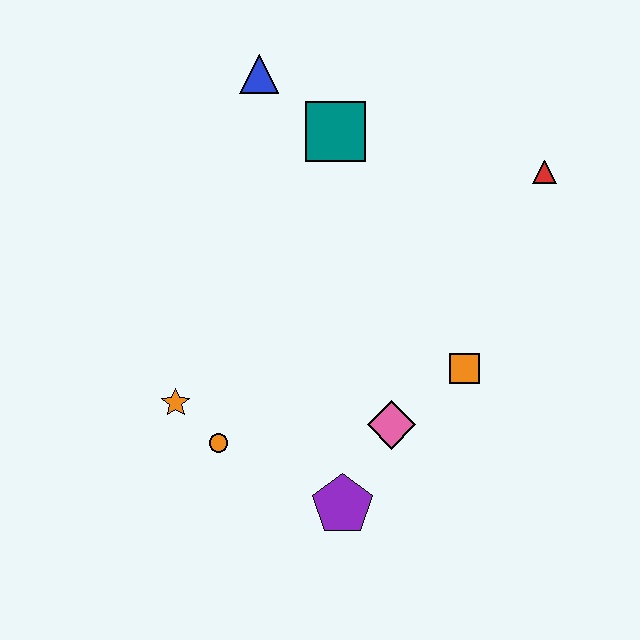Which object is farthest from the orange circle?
The red triangle is farthest from the orange circle.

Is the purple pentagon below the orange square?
Yes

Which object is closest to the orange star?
The orange circle is closest to the orange star.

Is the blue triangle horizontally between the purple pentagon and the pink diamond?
No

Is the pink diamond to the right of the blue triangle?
Yes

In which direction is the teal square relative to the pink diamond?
The teal square is above the pink diamond.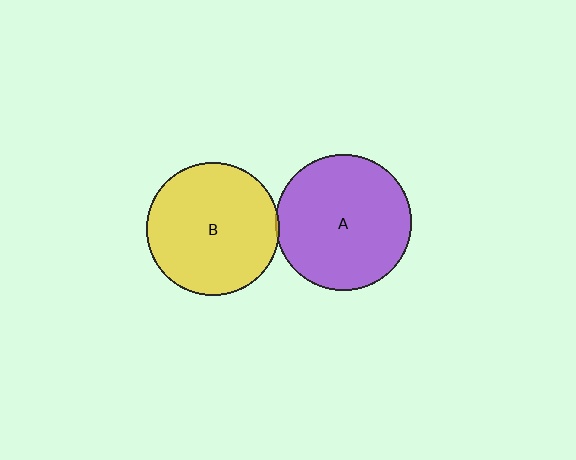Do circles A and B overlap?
Yes.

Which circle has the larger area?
Circle A (purple).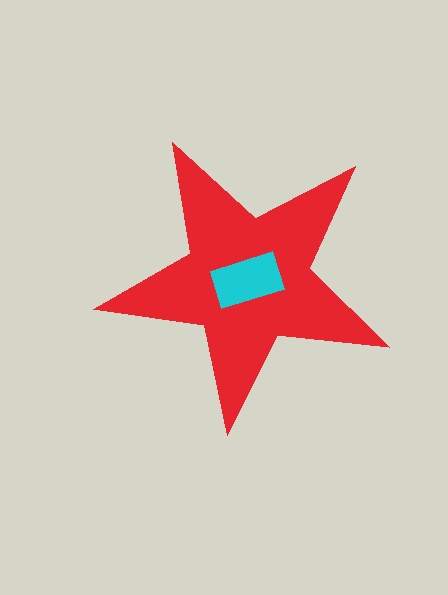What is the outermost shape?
The red star.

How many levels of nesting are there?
2.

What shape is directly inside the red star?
The cyan rectangle.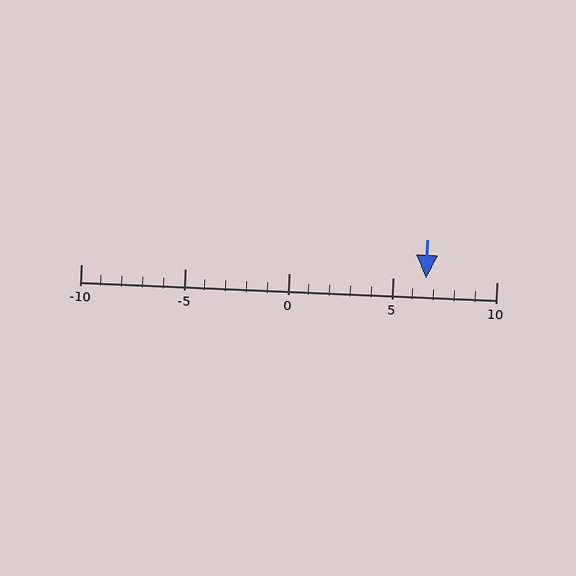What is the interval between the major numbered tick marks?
The major tick marks are spaced 5 units apart.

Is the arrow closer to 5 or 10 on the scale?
The arrow is closer to 5.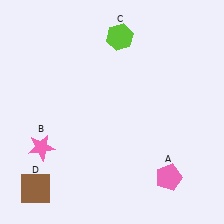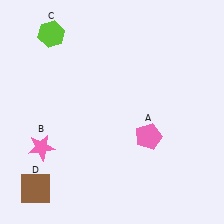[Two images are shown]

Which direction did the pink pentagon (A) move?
The pink pentagon (A) moved up.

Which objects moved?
The objects that moved are: the pink pentagon (A), the lime hexagon (C).